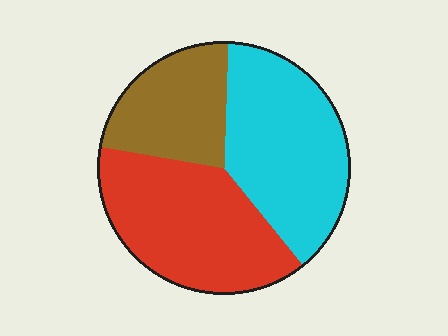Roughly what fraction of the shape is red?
Red takes up about three eighths (3/8) of the shape.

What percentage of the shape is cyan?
Cyan covers 39% of the shape.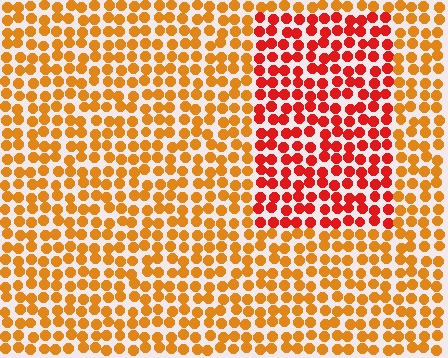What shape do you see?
I see a rectangle.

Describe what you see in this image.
The image is filled with small orange elements in a uniform arrangement. A rectangle-shaped region is visible where the elements are tinted to a slightly different hue, forming a subtle color boundary.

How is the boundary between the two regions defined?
The boundary is defined purely by a slight shift in hue (about 34 degrees). Spacing, size, and orientation are identical on both sides.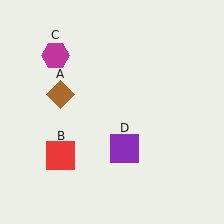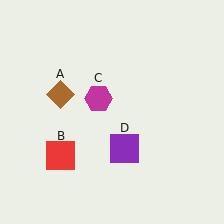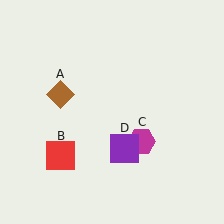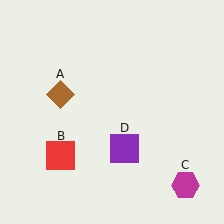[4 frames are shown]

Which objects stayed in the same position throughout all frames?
Brown diamond (object A) and red square (object B) and purple square (object D) remained stationary.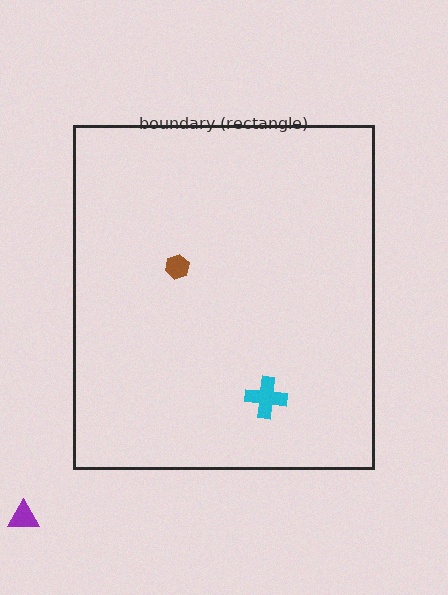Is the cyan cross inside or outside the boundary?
Inside.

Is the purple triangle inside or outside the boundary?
Outside.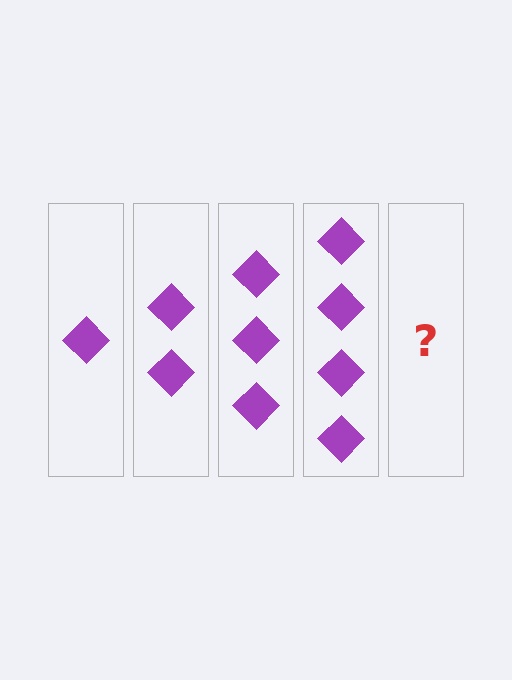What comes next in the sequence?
The next element should be 5 diamonds.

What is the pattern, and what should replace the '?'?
The pattern is that each step adds one more diamond. The '?' should be 5 diamonds.